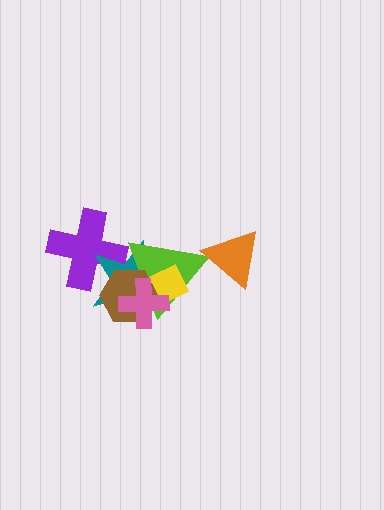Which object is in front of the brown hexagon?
The pink cross is in front of the brown hexagon.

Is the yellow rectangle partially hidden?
Yes, it is partially covered by another shape.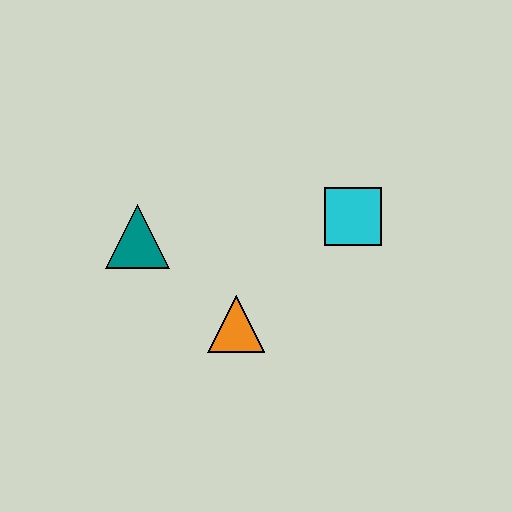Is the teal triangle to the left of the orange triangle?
Yes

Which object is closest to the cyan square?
The orange triangle is closest to the cyan square.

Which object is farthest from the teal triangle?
The cyan square is farthest from the teal triangle.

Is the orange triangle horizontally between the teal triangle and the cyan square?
Yes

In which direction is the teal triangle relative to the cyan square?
The teal triangle is to the left of the cyan square.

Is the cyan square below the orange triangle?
No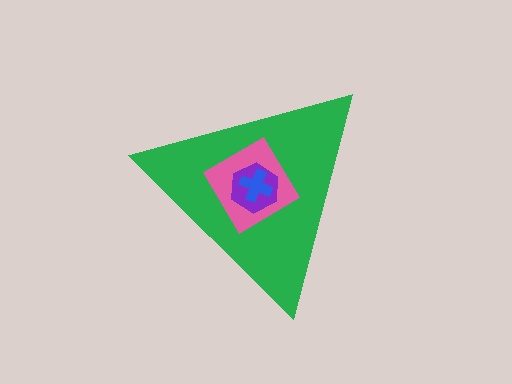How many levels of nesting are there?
4.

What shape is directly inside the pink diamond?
The purple hexagon.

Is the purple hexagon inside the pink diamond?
Yes.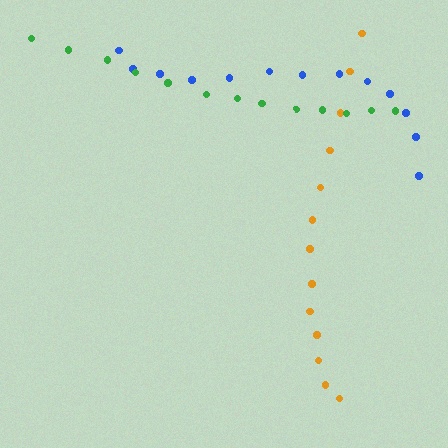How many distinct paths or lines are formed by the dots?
There are 3 distinct paths.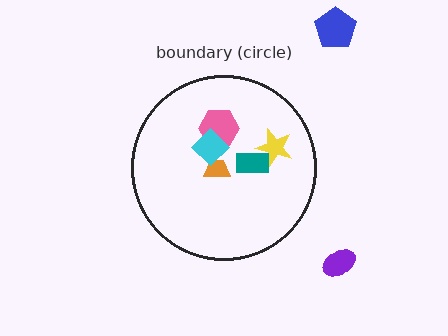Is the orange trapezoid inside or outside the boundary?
Inside.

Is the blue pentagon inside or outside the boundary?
Outside.